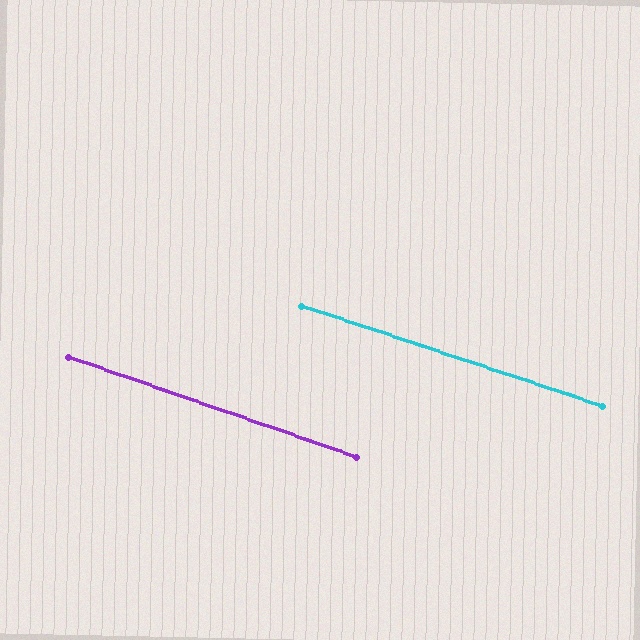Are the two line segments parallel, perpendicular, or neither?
Parallel — their directions differ by only 0.8°.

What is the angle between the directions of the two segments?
Approximately 1 degree.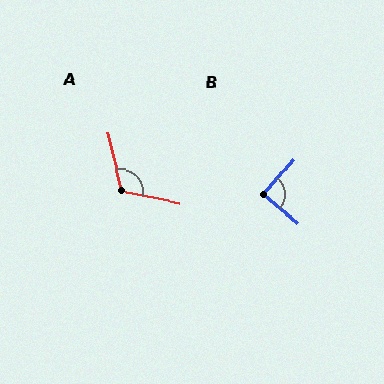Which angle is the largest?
A, at approximately 116 degrees.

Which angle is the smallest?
B, at approximately 89 degrees.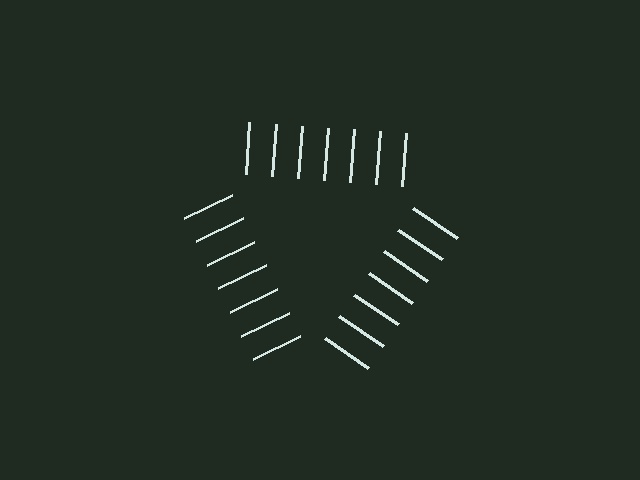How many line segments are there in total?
21 — 7 along each of the 3 edges.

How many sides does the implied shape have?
3 sides — the line-ends trace a triangle.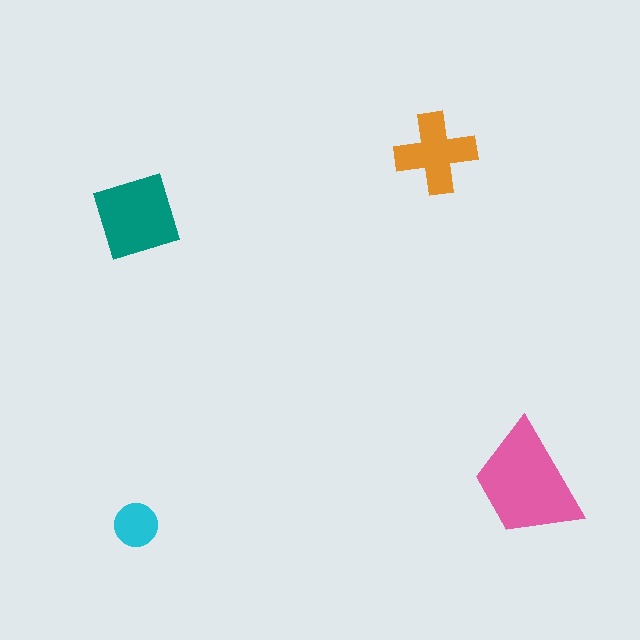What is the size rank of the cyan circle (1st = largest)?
4th.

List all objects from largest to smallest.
The pink trapezoid, the teal diamond, the orange cross, the cyan circle.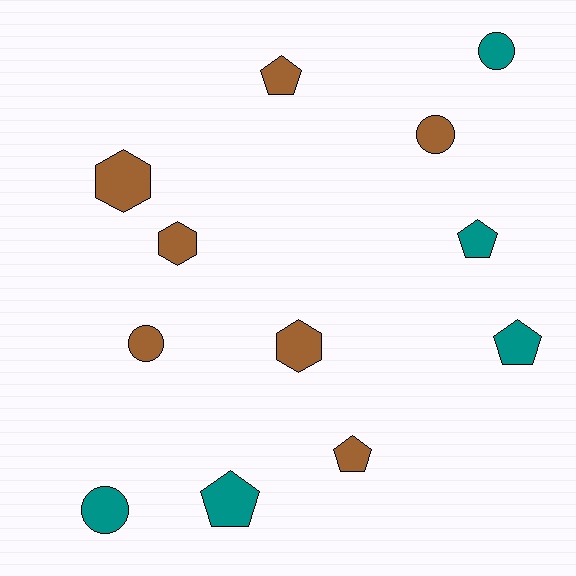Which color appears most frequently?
Brown, with 7 objects.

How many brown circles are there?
There are 2 brown circles.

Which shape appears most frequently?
Pentagon, with 5 objects.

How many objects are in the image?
There are 12 objects.